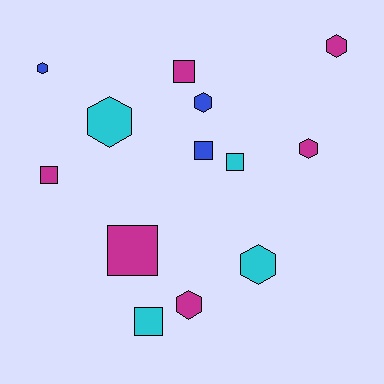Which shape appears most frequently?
Hexagon, with 7 objects.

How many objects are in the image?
There are 13 objects.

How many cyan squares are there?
There are 2 cyan squares.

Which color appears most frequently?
Magenta, with 6 objects.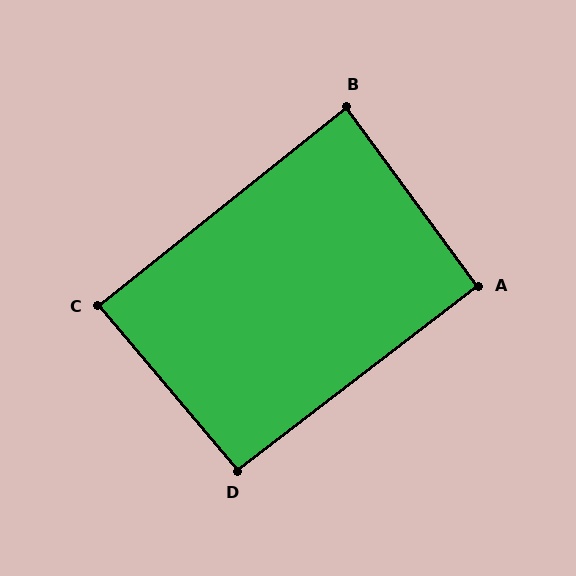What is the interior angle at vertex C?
Approximately 89 degrees (approximately right).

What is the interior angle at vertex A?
Approximately 91 degrees (approximately right).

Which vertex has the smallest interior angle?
B, at approximately 88 degrees.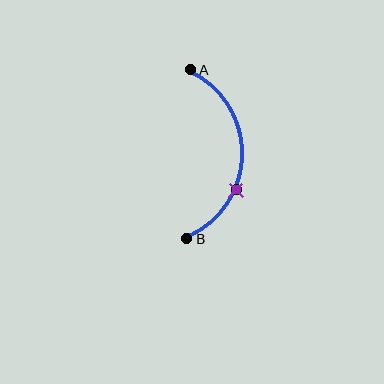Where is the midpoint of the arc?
The arc midpoint is the point on the curve farthest from the straight line joining A and B. It sits to the right of that line.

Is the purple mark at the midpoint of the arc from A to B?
No. The purple mark lies on the arc but is closer to endpoint B. The arc midpoint would be at the point on the curve equidistant along the arc from both A and B.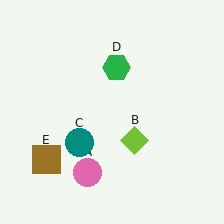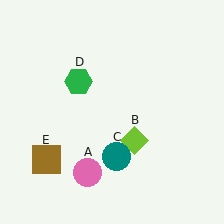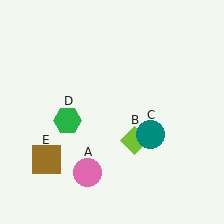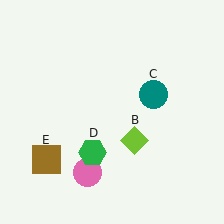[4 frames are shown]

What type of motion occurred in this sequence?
The teal circle (object C), green hexagon (object D) rotated counterclockwise around the center of the scene.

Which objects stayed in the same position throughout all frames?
Pink circle (object A) and lime diamond (object B) and brown square (object E) remained stationary.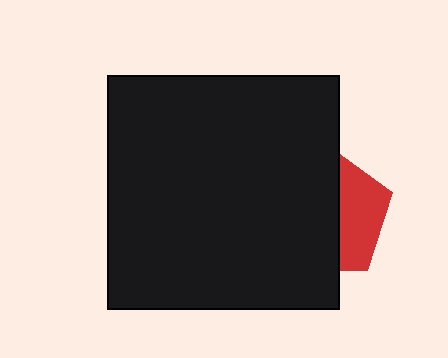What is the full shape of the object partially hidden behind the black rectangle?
The partially hidden object is a red pentagon.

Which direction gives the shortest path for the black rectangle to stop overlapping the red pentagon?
Moving left gives the shortest separation.